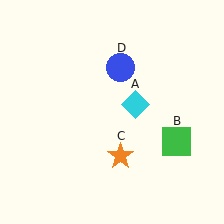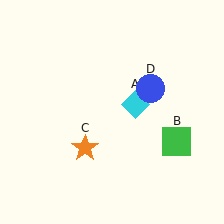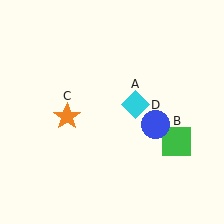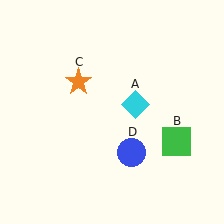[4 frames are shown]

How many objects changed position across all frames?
2 objects changed position: orange star (object C), blue circle (object D).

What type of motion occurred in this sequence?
The orange star (object C), blue circle (object D) rotated clockwise around the center of the scene.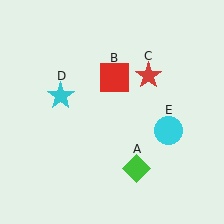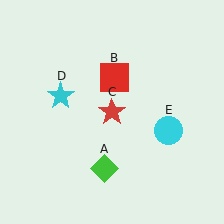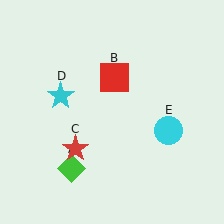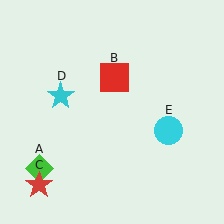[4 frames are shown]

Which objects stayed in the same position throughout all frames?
Red square (object B) and cyan star (object D) and cyan circle (object E) remained stationary.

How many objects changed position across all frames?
2 objects changed position: green diamond (object A), red star (object C).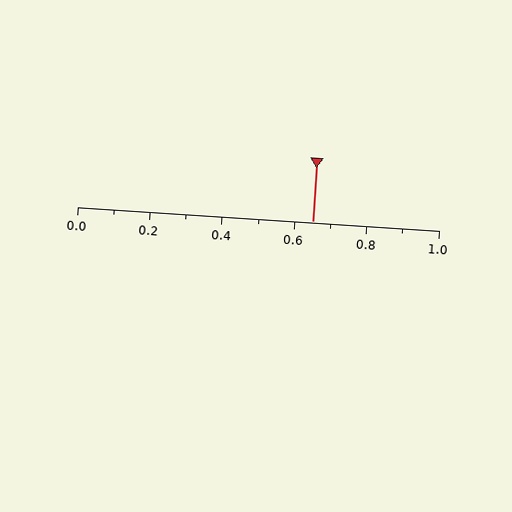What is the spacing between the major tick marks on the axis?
The major ticks are spaced 0.2 apart.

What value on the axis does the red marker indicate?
The marker indicates approximately 0.65.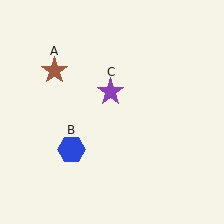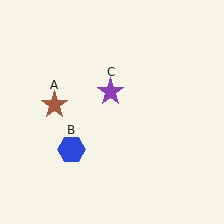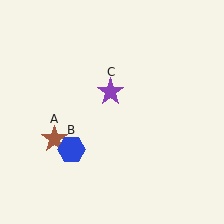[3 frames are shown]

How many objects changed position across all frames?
1 object changed position: brown star (object A).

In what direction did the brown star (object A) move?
The brown star (object A) moved down.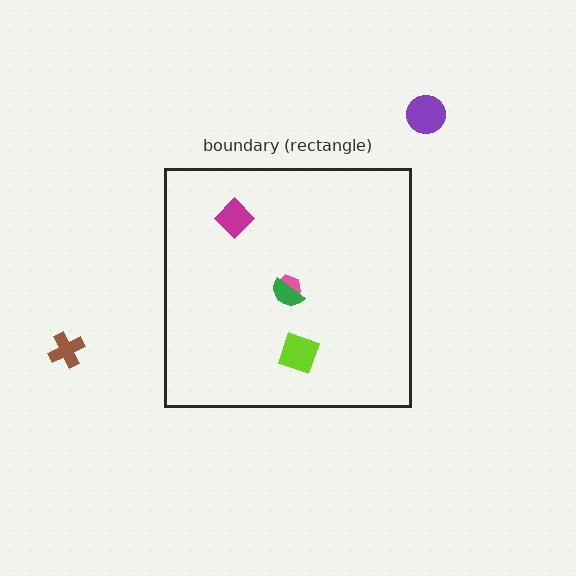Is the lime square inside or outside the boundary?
Inside.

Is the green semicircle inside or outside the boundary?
Inside.